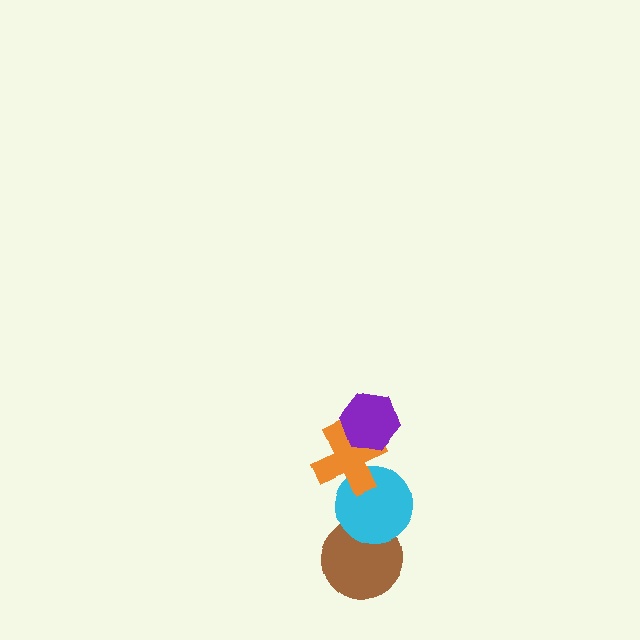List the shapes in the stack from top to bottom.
From top to bottom: the purple hexagon, the orange cross, the cyan circle, the brown circle.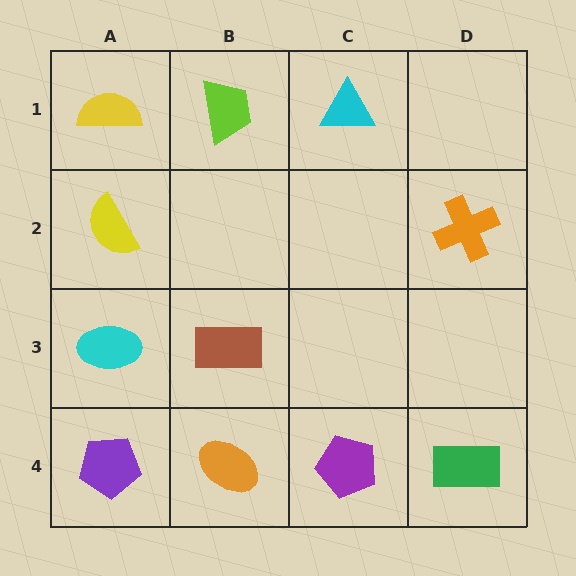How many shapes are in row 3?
2 shapes.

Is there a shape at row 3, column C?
No, that cell is empty.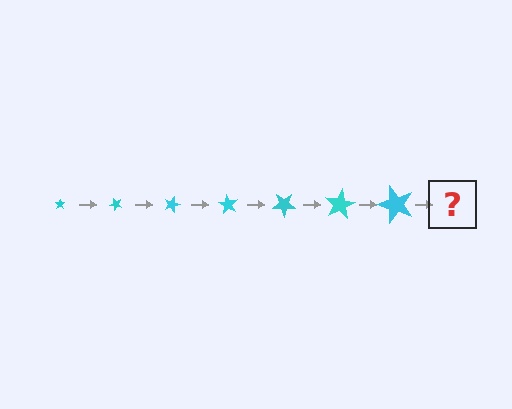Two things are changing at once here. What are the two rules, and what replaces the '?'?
The two rules are that the star grows larger each step and it rotates 45 degrees each step. The '?' should be a star, larger than the previous one and rotated 315 degrees from the start.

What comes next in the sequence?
The next element should be a star, larger than the previous one and rotated 315 degrees from the start.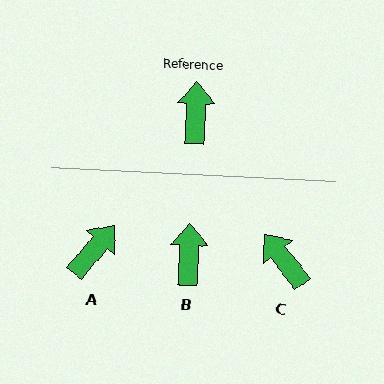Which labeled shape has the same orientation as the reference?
B.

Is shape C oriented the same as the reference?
No, it is off by about 40 degrees.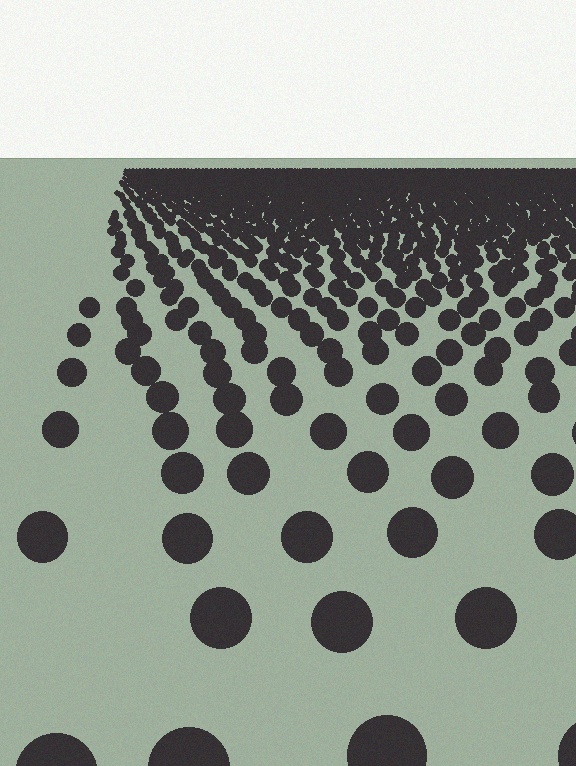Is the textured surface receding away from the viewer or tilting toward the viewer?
The surface is receding away from the viewer. Texture elements get smaller and denser toward the top.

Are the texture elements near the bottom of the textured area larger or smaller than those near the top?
Larger. Near the bottom, elements are closer to the viewer and appear at a bigger on-screen size.